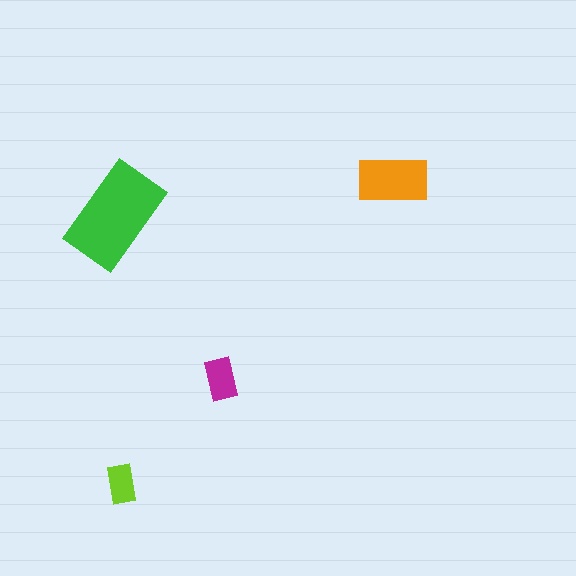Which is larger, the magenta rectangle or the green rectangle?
The green one.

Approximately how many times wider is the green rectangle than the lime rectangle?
About 2.5 times wider.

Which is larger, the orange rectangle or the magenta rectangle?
The orange one.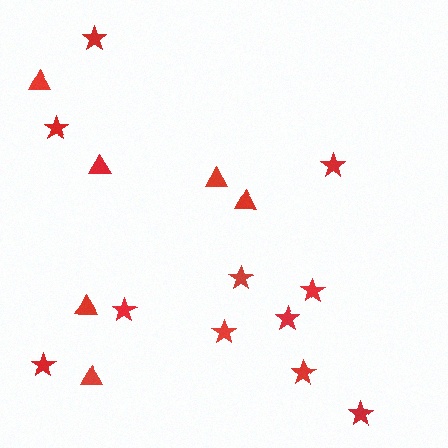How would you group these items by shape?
There are 2 groups: one group of stars (11) and one group of triangles (6).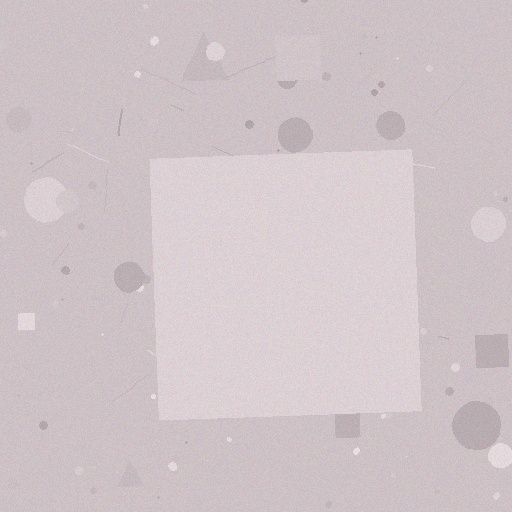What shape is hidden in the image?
A square is hidden in the image.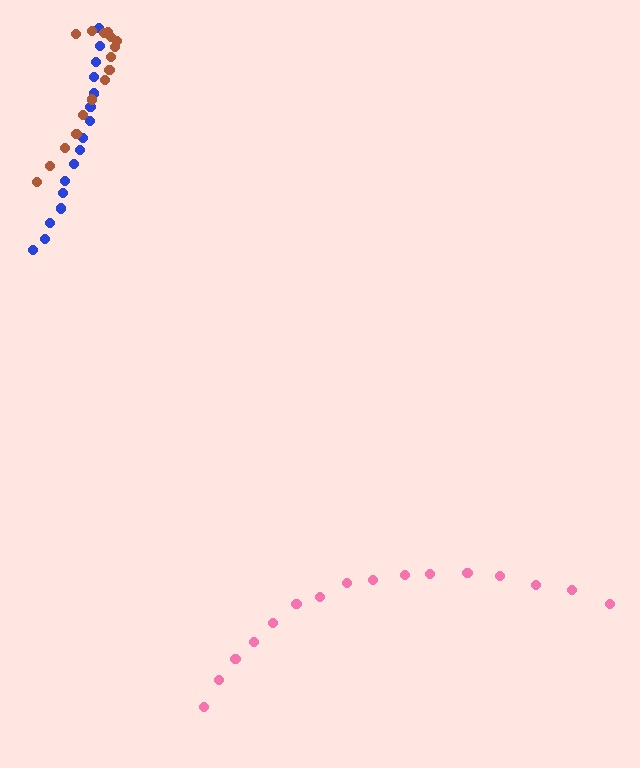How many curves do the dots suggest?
There are 3 distinct paths.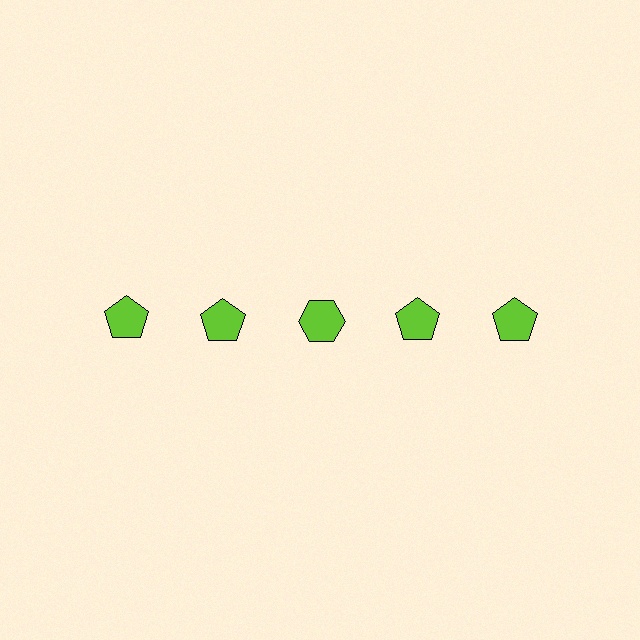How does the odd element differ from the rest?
It has a different shape: hexagon instead of pentagon.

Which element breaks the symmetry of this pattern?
The lime hexagon in the top row, center column breaks the symmetry. All other shapes are lime pentagons.